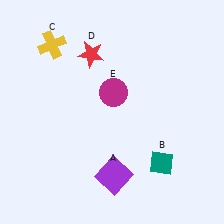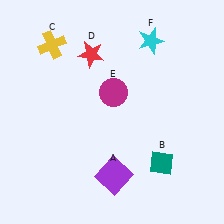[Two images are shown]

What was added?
A cyan star (F) was added in Image 2.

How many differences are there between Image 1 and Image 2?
There is 1 difference between the two images.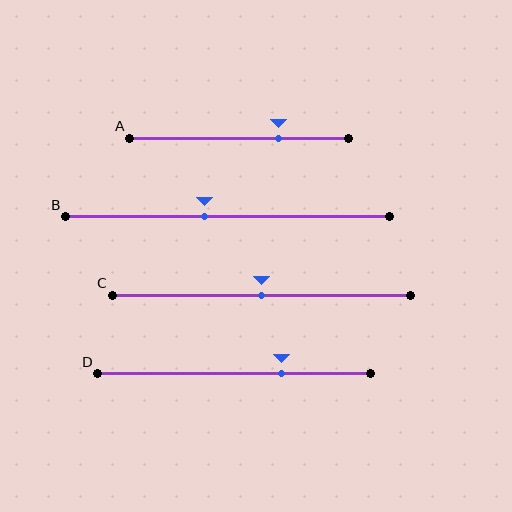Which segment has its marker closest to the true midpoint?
Segment C has its marker closest to the true midpoint.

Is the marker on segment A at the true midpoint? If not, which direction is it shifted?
No, the marker on segment A is shifted to the right by about 18% of the segment length.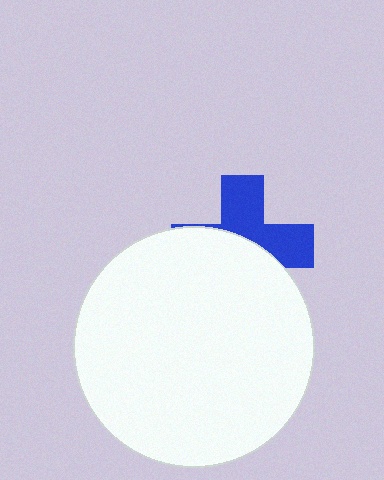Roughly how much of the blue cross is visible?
About half of it is visible (roughly 46%).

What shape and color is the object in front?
The object in front is a white circle.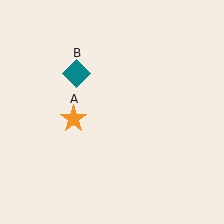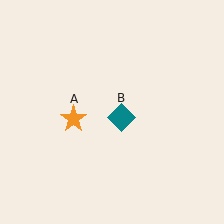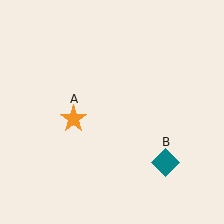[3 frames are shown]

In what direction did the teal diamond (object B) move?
The teal diamond (object B) moved down and to the right.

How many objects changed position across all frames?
1 object changed position: teal diamond (object B).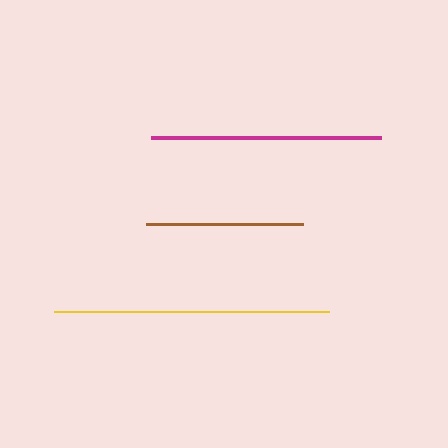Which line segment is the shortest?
The brown line is the shortest at approximately 158 pixels.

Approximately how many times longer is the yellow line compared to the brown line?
The yellow line is approximately 1.7 times the length of the brown line.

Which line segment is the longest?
The yellow line is the longest at approximately 275 pixels.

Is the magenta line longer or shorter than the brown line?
The magenta line is longer than the brown line.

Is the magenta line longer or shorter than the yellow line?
The yellow line is longer than the magenta line.